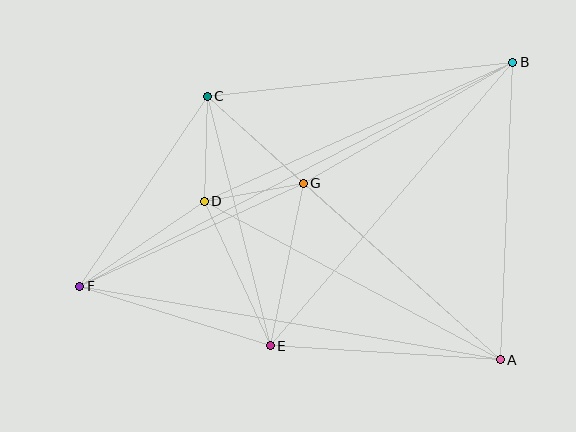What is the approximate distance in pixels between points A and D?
The distance between A and D is approximately 336 pixels.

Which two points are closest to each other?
Points D and G are closest to each other.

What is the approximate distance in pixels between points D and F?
The distance between D and F is approximately 151 pixels.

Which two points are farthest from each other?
Points B and F are farthest from each other.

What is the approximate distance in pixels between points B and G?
The distance between B and G is approximately 242 pixels.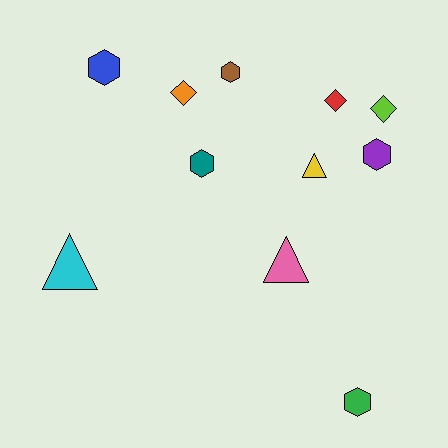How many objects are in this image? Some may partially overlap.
There are 11 objects.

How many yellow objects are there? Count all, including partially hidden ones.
There is 1 yellow object.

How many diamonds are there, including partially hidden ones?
There are 3 diamonds.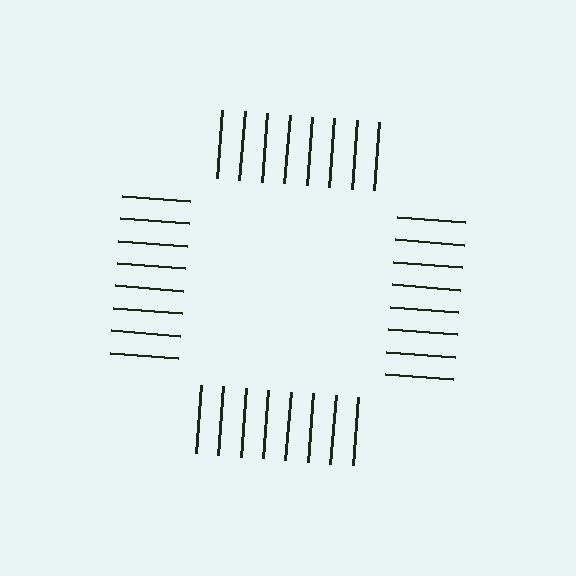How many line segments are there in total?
32 — 8 along each of the 4 edges.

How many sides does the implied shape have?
4 sides — the line-ends trace a square.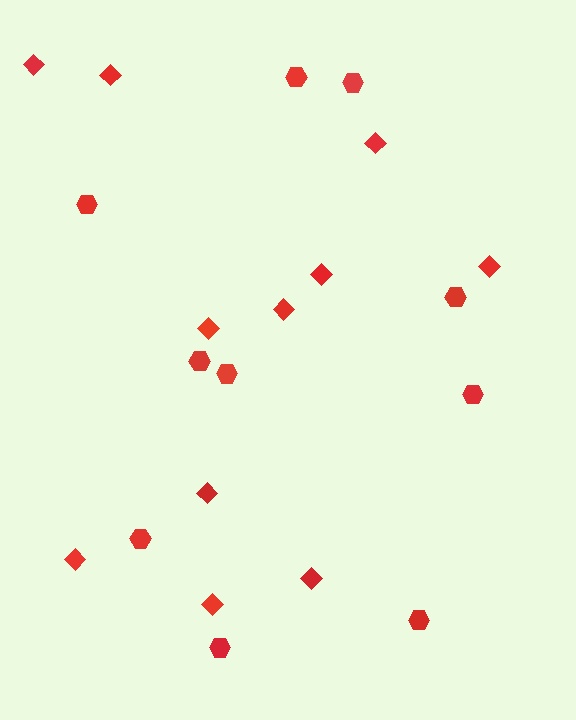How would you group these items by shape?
There are 2 groups: one group of diamonds (11) and one group of hexagons (10).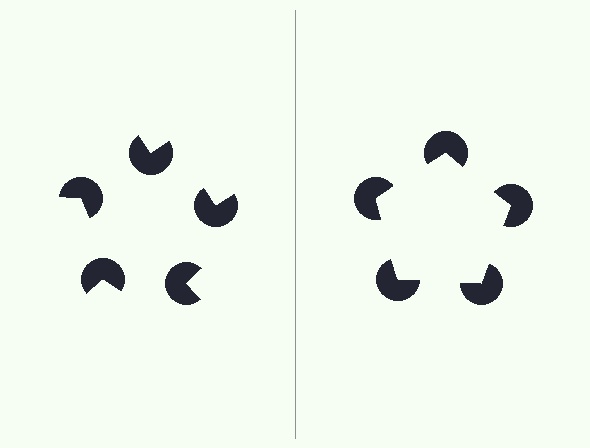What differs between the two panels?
The pac-man discs are positioned identically on both sides; only the wedge orientations differ. On the right they align to a pentagon; on the left they are misaligned.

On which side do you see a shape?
An illusory pentagon appears on the right side. On the left side the wedge cuts are rotated, so no coherent shape forms.